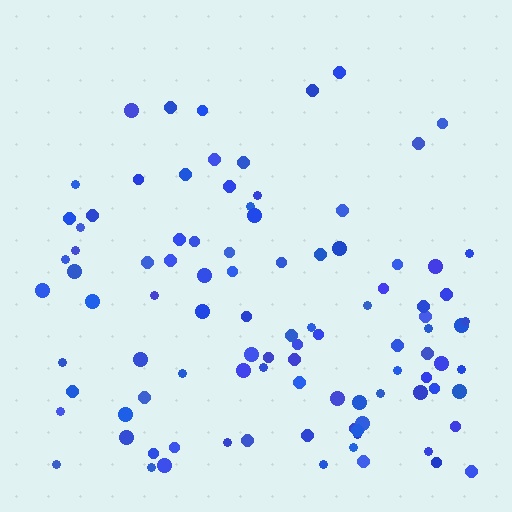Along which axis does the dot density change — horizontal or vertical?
Vertical.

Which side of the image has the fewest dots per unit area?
The top.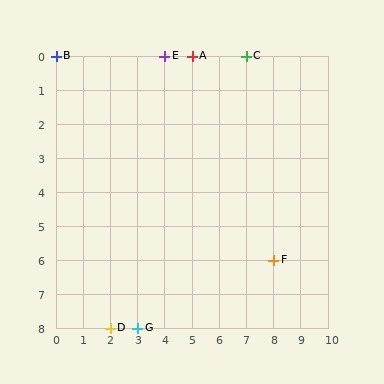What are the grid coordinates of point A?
Point A is at grid coordinates (5, 0).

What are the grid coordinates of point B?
Point B is at grid coordinates (0, 0).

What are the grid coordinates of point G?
Point G is at grid coordinates (3, 8).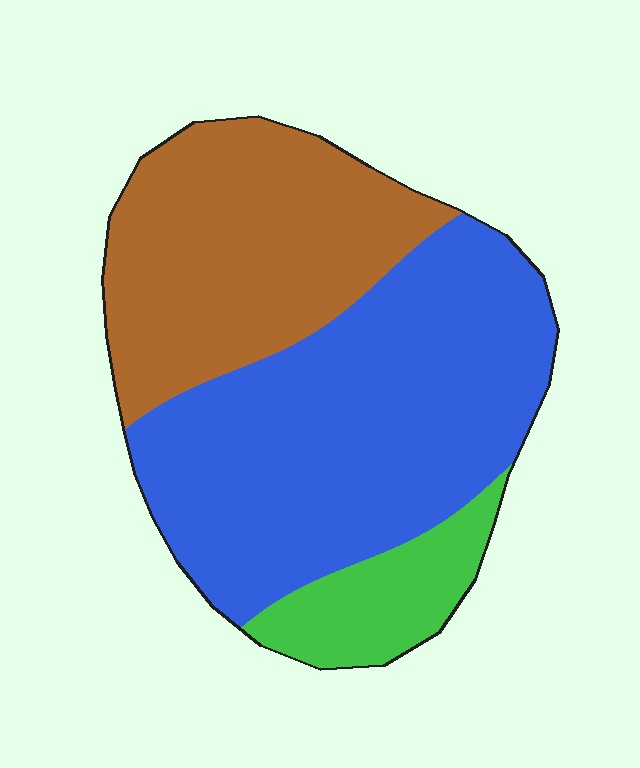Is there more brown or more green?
Brown.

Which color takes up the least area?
Green, at roughly 10%.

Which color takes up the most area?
Blue, at roughly 55%.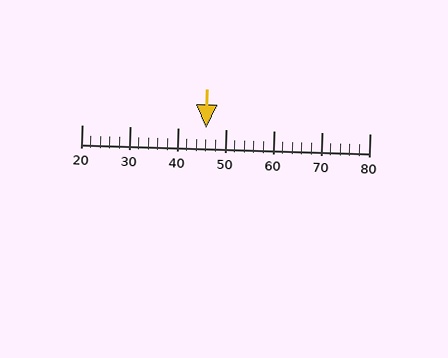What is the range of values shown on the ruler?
The ruler shows values from 20 to 80.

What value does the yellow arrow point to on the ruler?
The yellow arrow points to approximately 46.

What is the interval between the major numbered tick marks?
The major tick marks are spaced 10 units apart.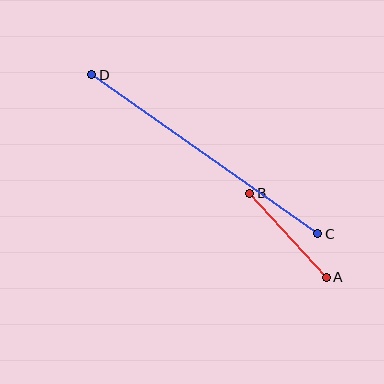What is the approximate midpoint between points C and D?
The midpoint is at approximately (205, 154) pixels.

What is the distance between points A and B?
The distance is approximately 113 pixels.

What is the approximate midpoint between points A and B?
The midpoint is at approximately (288, 235) pixels.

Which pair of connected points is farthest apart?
Points C and D are farthest apart.